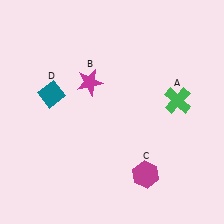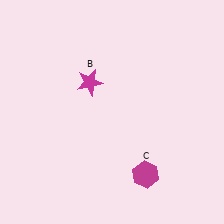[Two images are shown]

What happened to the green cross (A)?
The green cross (A) was removed in Image 2. It was in the top-right area of Image 1.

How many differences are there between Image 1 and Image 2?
There are 2 differences between the two images.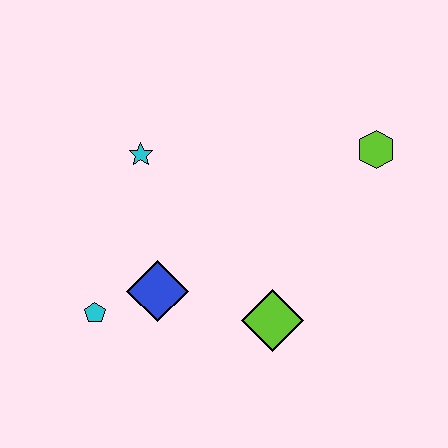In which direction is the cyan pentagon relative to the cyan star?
The cyan pentagon is below the cyan star.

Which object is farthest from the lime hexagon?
The cyan pentagon is farthest from the lime hexagon.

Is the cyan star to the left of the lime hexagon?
Yes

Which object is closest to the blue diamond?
The cyan pentagon is closest to the blue diamond.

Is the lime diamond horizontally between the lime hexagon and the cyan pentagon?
Yes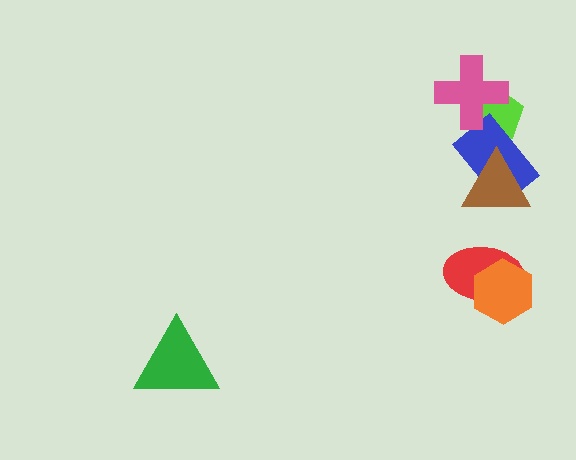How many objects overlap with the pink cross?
1 object overlaps with the pink cross.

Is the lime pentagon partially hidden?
Yes, it is partially covered by another shape.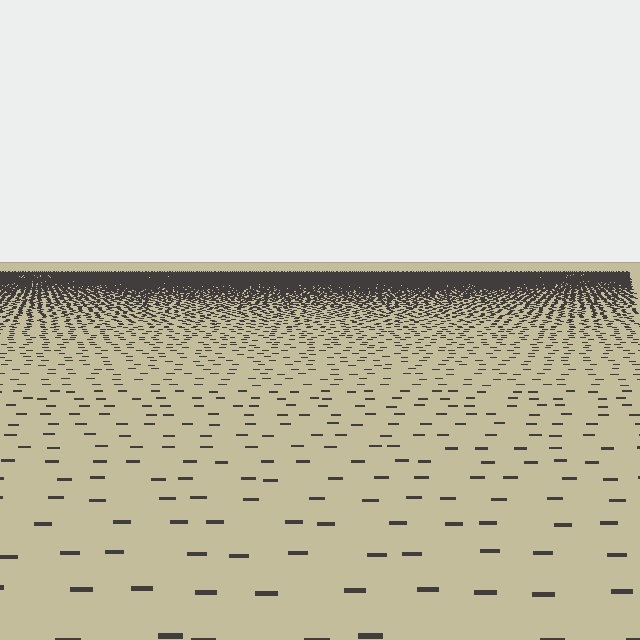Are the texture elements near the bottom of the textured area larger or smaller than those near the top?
Larger. Near the bottom, elements are closer to the viewer and appear at a bigger on-screen size.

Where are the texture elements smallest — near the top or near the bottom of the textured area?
Near the top.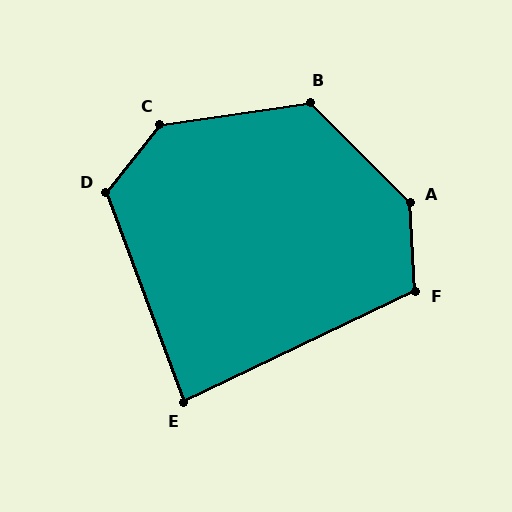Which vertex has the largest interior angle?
A, at approximately 138 degrees.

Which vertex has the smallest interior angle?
E, at approximately 85 degrees.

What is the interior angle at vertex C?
Approximately 137 degrees (obtuse).